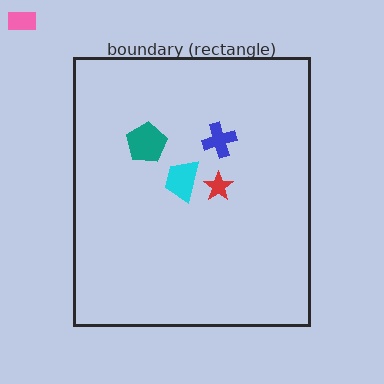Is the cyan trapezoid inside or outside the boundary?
Inside.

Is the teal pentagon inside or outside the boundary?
Inside.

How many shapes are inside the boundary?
4 inside, 1 outside.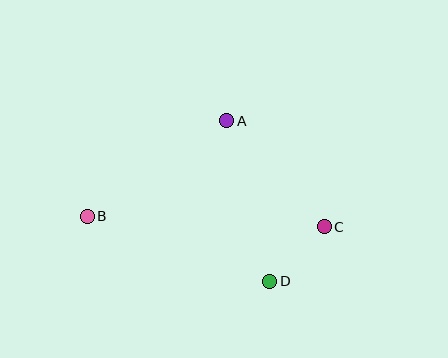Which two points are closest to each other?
Points C and D are closest to each other.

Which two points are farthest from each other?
Points B and C are farthest from each other.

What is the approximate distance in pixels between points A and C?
The distance between A and C is approximately 144 pixels.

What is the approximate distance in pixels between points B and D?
The distance between B and D is approximately 194 pixels.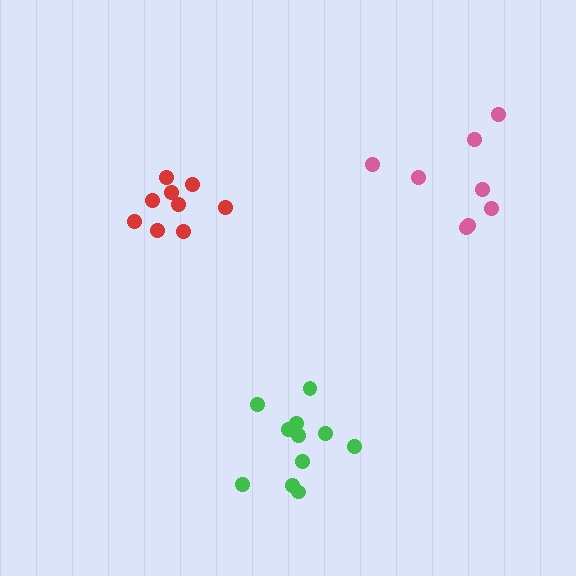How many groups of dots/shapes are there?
There are 3 groups.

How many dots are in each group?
Group 1: 11 dots, Group 2: 8 dots, Group 3: 9 dots (28 total).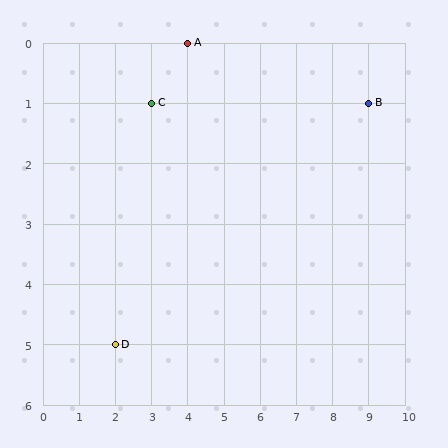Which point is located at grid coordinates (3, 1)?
Point C is at (3, 1).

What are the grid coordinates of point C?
Point C is at grid coordinates (3, 1).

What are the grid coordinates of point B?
Point B is at grid coordinates (9, 1).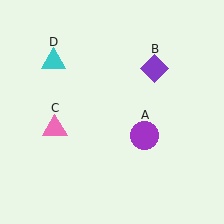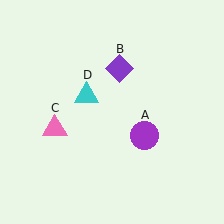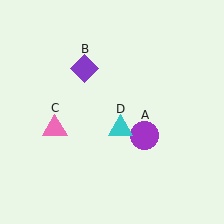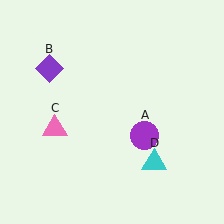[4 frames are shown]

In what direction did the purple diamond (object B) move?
The purple diamond (object B) moved left.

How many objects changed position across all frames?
2 objects changed position: purple diamond (object B), cyan triangle (object D).